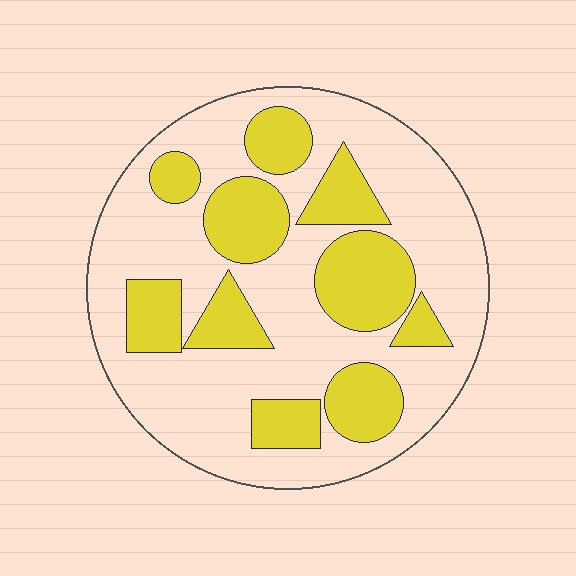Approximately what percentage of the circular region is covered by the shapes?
Approximately 35%.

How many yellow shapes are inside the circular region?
10.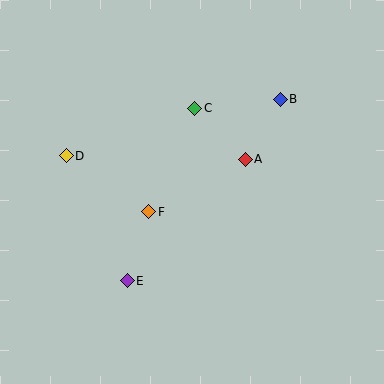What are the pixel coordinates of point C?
Point C is at (195, 108).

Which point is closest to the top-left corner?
Point D is closest to the top-left corner.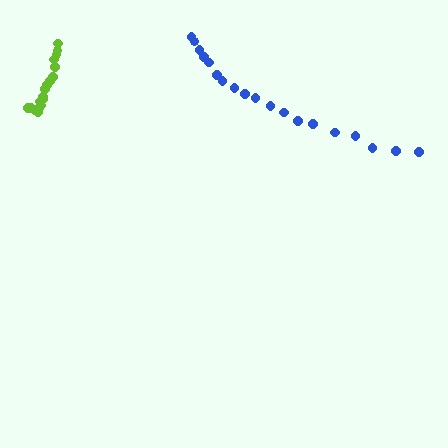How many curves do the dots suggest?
There are 2 distinct paths.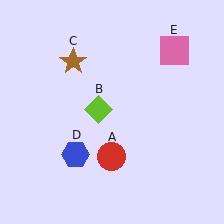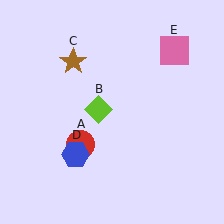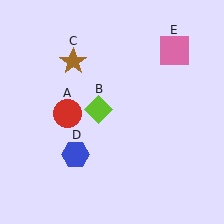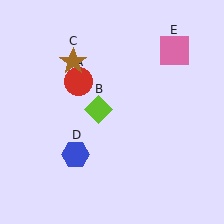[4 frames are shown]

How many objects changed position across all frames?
1 object changed position: red circle (object A).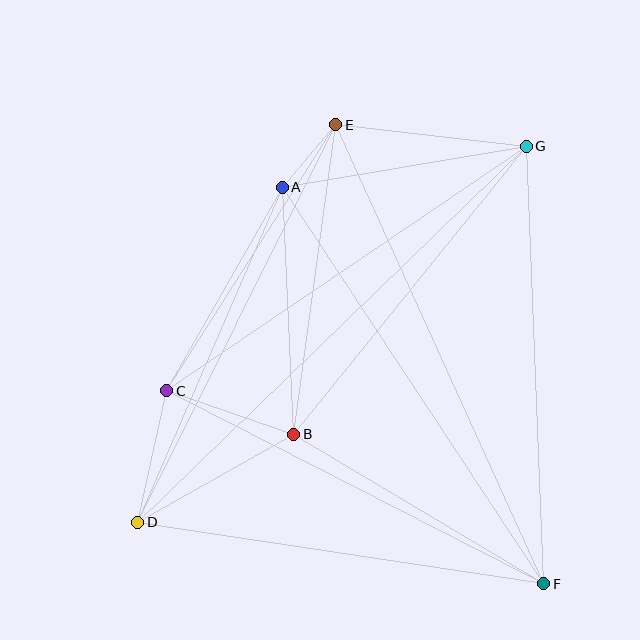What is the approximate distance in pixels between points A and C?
The distance between A and C is approximately 234 pixels.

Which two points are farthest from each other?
Points D and G are farthest from each other.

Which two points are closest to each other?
Points A and E are closest to each other.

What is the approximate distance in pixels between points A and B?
The distance between A and B is approximately 247 pixels.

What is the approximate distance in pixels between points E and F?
The distance between E and F is approximately 504 pixels.